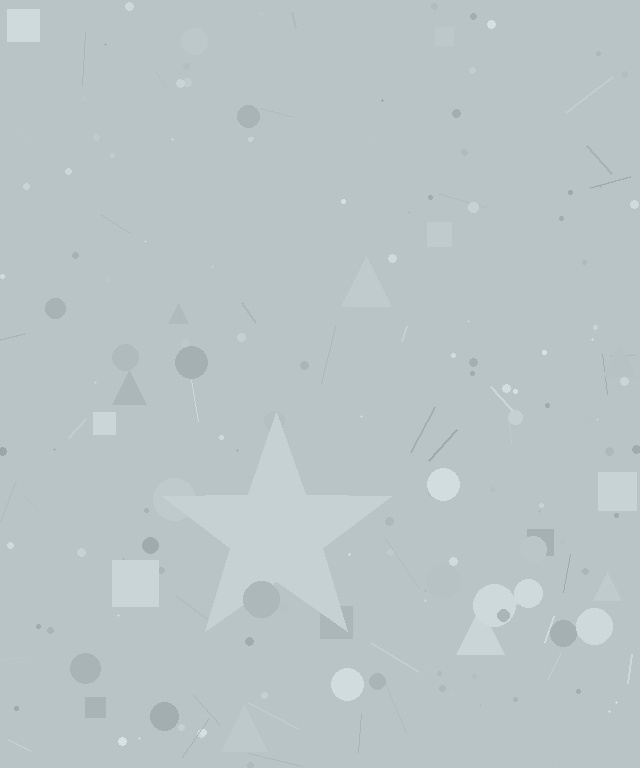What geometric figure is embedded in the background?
A star is embedded in the background.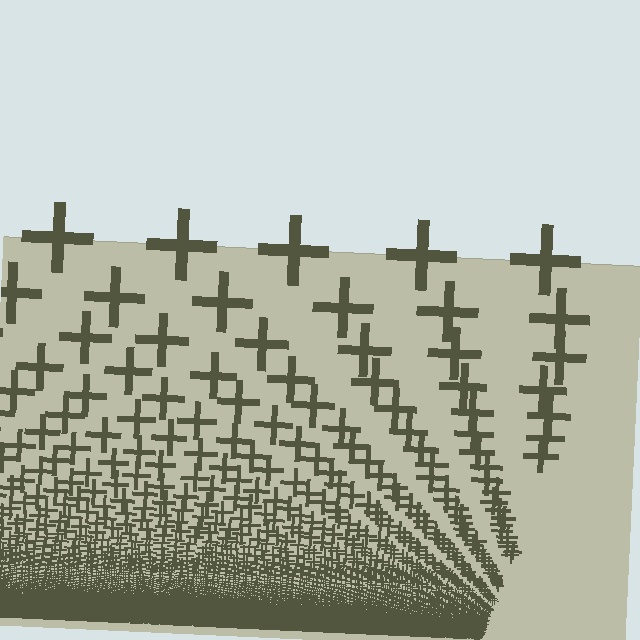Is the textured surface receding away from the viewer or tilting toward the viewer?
The surface appears to tilt toward the viewer. Texture elements get larger and sparser toward the top.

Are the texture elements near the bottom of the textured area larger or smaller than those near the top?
Smaller. The gradient is inverted — elements near the bottom are smaller and denser.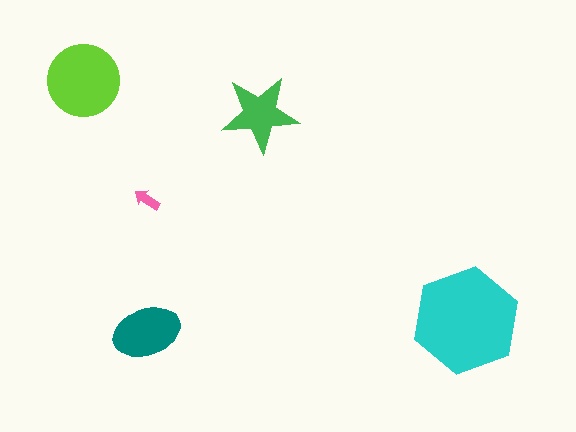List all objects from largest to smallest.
The cyan hexagon, the lime circle, the teal ellipse, the green star, the pink arrow.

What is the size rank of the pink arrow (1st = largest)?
5th.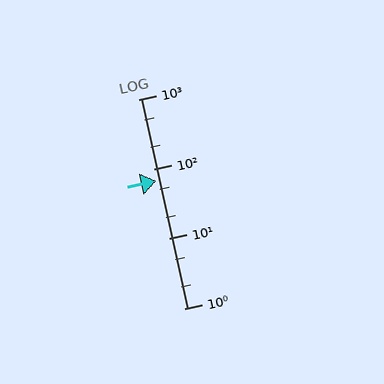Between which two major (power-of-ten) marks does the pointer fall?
The pointer is between 10 and 100.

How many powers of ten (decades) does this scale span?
The scale spans 3 decades, from 1 to 1000.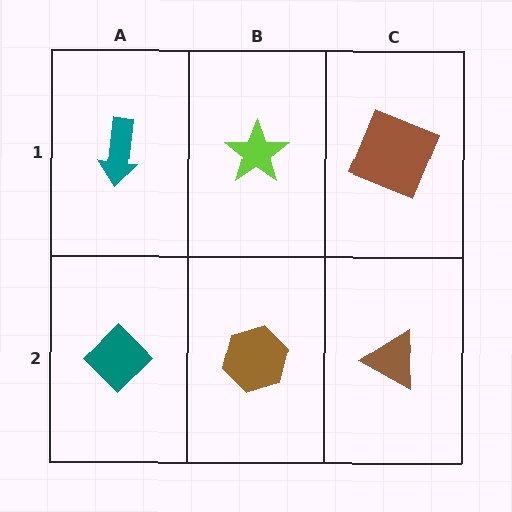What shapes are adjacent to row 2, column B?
A lime star (row 1, column B), a teal diamond (row 2, column A), a brown triangle (row 2, column C).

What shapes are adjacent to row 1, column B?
A brown hexagon (row 2, column B), a teal arrow (row 1, column A), a brown square (row 1, column C).